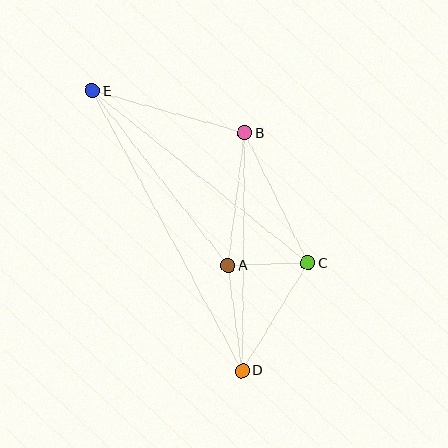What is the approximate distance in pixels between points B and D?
The distance between B and D is approximately 238 pixels.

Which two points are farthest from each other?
Points D and E are farthest from each other.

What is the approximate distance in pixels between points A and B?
The distance between A and B is approximately 134 pixels.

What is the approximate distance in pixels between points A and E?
The distance between A and E is approximately 221 pixels.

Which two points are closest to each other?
Points A and C are closest to each other.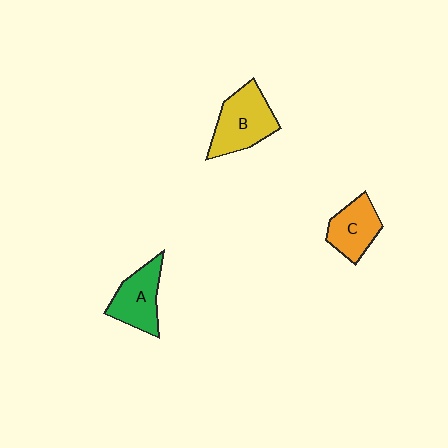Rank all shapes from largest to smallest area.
From largest to smallest: B (yellow), A (green), C (orange).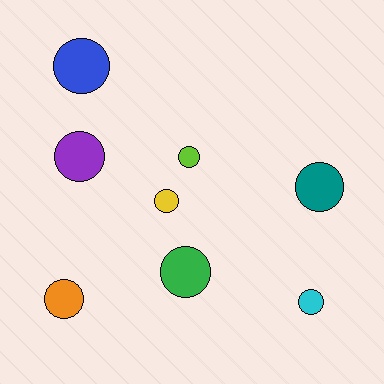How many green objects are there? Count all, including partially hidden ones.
There is 1 green object.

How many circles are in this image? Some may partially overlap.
There are 8 circles.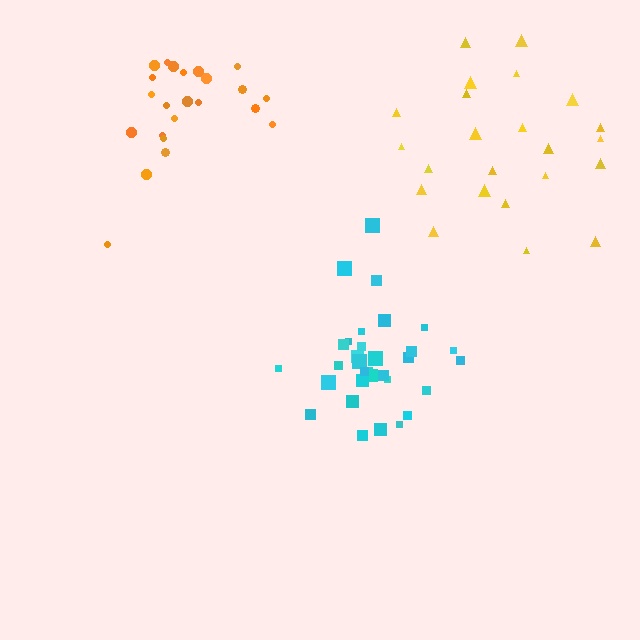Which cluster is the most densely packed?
Cyan.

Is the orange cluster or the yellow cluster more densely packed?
Orange.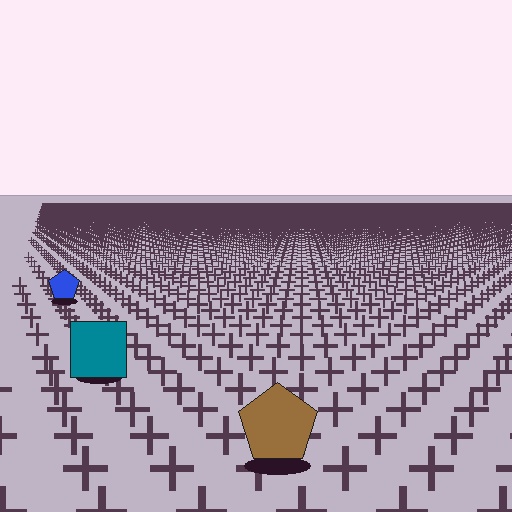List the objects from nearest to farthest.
From nearest to farthest: the brown pentagon, the teal square, the blue pentagon.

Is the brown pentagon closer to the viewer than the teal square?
Yes. The brown pentagon is closer — you can tell from the texture gradient: the ground texture is coarser near it.